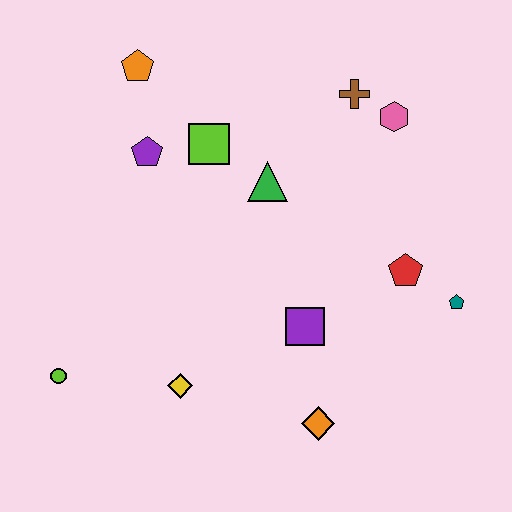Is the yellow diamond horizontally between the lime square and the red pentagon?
No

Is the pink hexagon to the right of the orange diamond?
Yes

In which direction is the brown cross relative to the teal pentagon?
The brown cross is above the teal pentagon.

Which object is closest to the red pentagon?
The teal pentagon is closest to the red pentagon.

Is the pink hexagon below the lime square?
No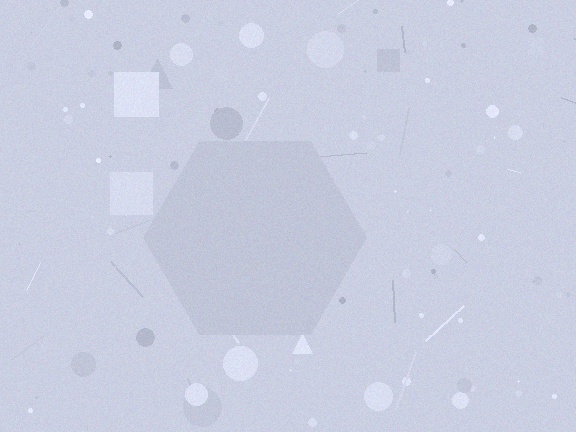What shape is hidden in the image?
A hexagon is hidden in the image.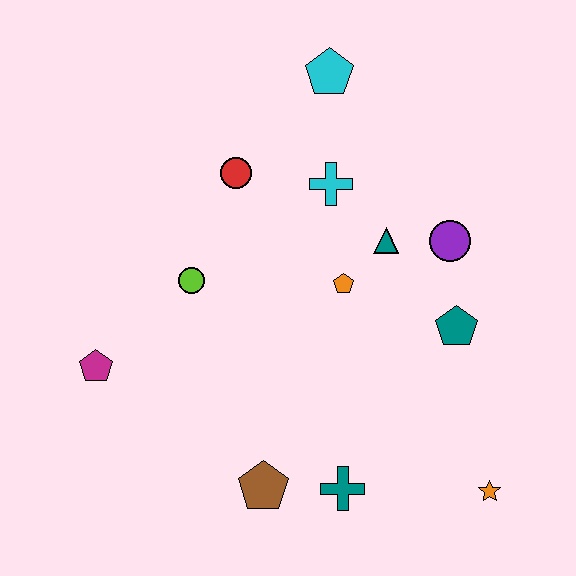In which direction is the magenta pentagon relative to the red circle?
The magenta pentagon is below the red circle.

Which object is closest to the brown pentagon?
The teal cross is closest to the brown pentagon.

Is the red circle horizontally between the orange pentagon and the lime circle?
Yes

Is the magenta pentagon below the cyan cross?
Yes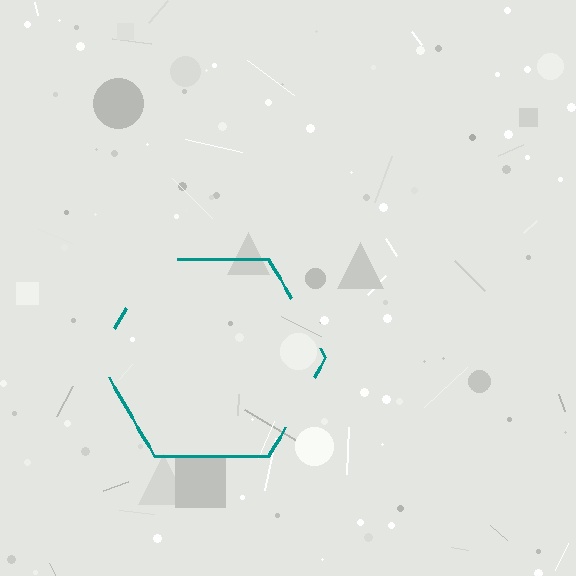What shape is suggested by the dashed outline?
The dashed outline suggests a hexagon.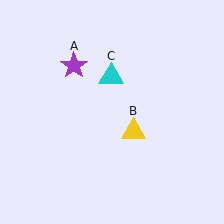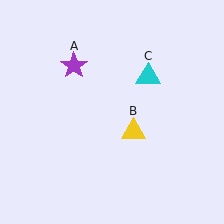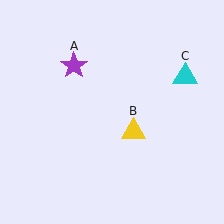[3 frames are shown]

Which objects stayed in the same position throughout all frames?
Purple star (object A) and yellow triangle (object B) remained stationary.